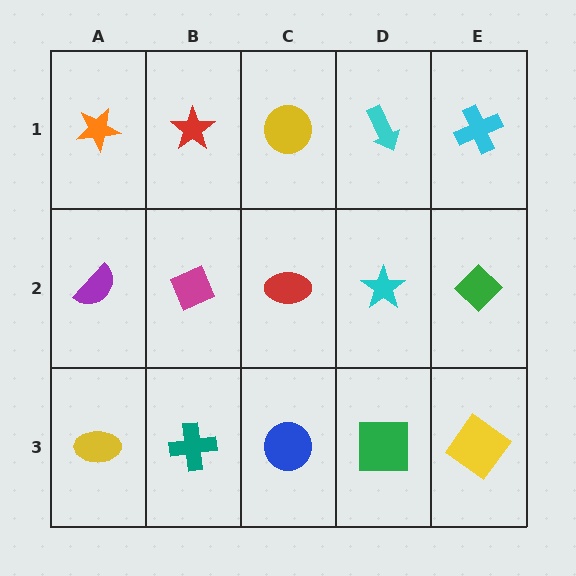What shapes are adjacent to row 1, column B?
A magenta diamond (row 2, column B), an orange star (row 1, column A), a yellow circle (row 1, column C).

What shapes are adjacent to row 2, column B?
A red star (row 1, column B), a teal cross (row 3, column B), a purple semicircle (row 2, column A), a red ellipse (row 2, column C).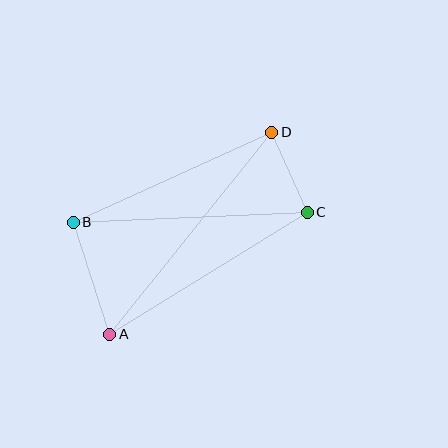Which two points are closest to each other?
Points C and D are closest to each other.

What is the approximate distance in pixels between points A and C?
The distance between A and C is approximately 232 pixels.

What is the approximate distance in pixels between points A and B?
The distance between A and B is approximately 118 pixels.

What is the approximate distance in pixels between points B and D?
The distance between B and D is approximately 218 pixels.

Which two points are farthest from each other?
Points A and D are farthest from each other.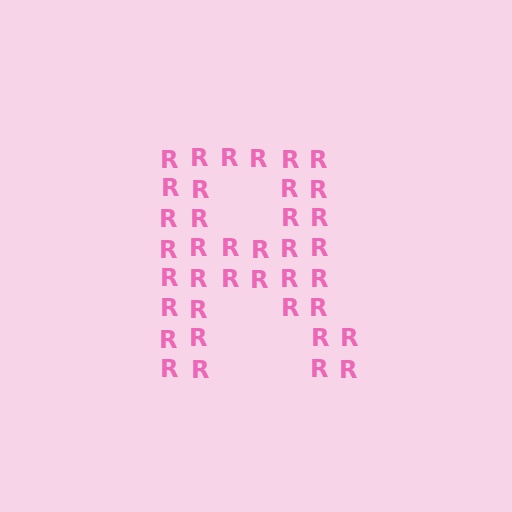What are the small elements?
The small elements are letter R's.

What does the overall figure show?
The overall figure shows the letter R.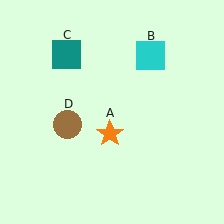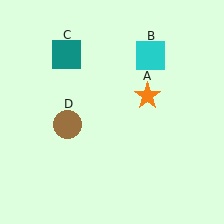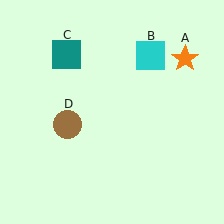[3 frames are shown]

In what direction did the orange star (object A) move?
The orange star (object A) moved up and to the right.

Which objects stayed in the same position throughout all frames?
Cyan square (object B) and teal square (object C) and brown circle (object D) remained stationary.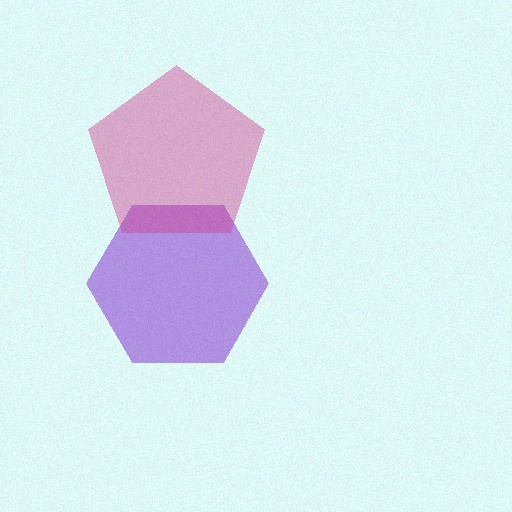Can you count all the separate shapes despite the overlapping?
Yes, there are 2 separate shapes.